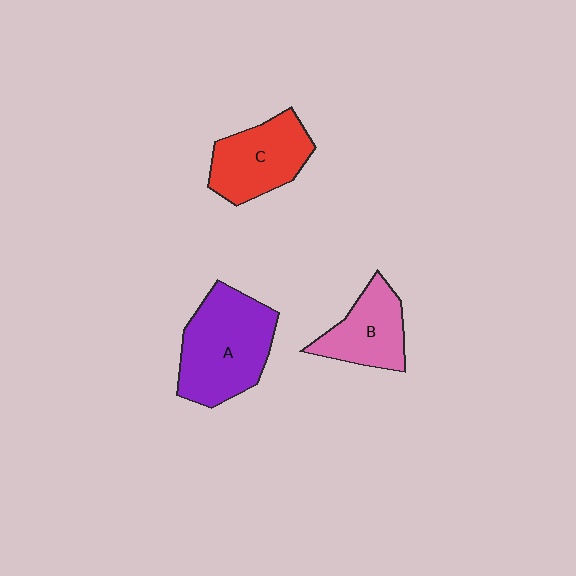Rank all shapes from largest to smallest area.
From largest to smallest: A (purple), C (red), B (pink).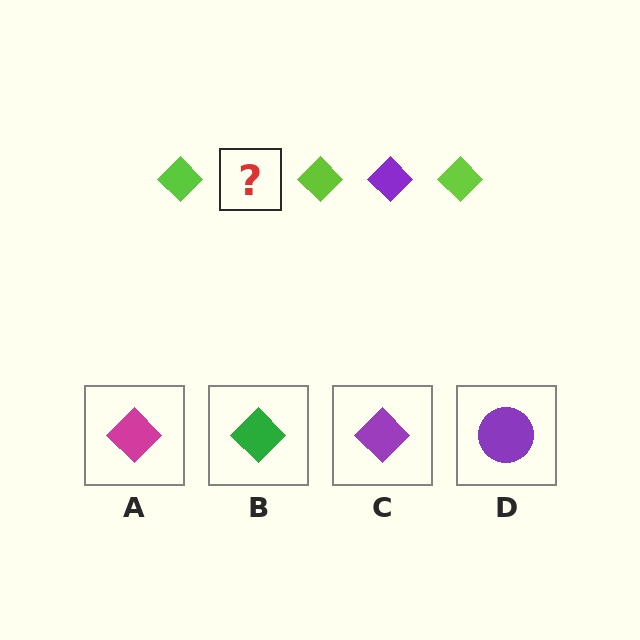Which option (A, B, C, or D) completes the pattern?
C.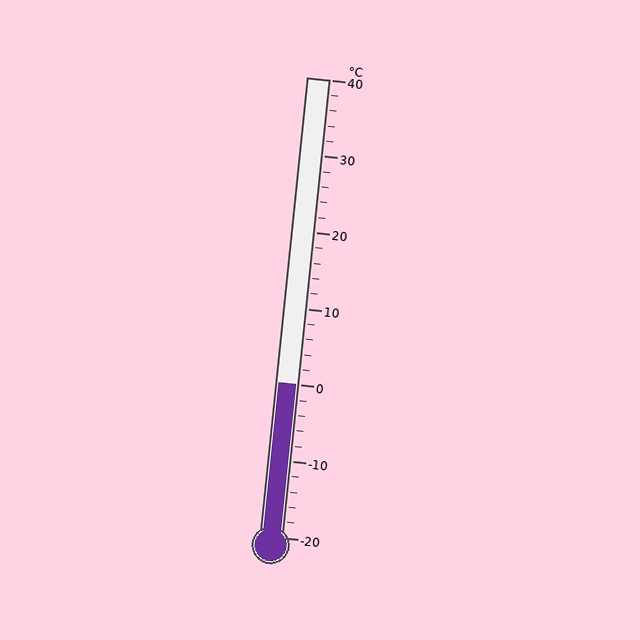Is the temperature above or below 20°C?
The temperature is below 20°C.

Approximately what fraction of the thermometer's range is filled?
The thermometer is filled to approximately 35% of its range.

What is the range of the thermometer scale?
The thermometer scale ranges from -20°C to 40°C.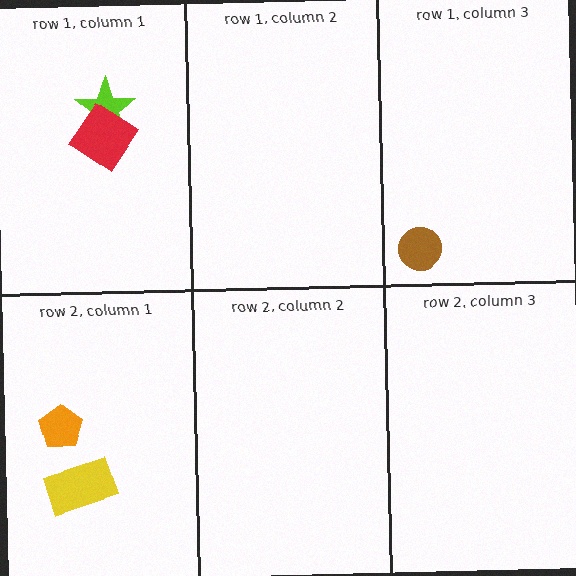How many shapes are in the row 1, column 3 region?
1.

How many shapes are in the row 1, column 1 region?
2.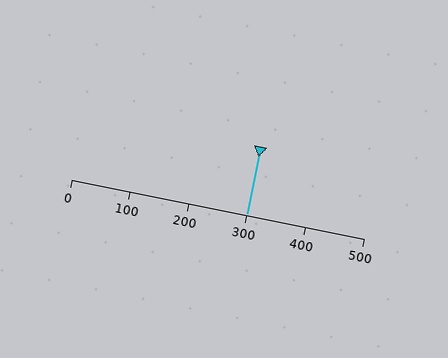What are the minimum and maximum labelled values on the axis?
The axis runs from 0 to 500.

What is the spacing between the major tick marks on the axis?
The major ticks are spaced 100 apart.